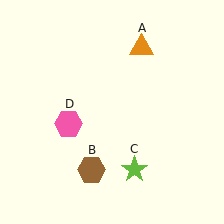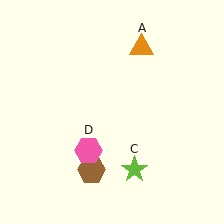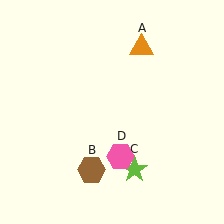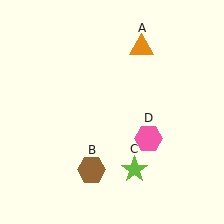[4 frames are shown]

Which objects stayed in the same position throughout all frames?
Orange triangle (object A) and brown hexagon (object B) and lime star (object C) remained stationary.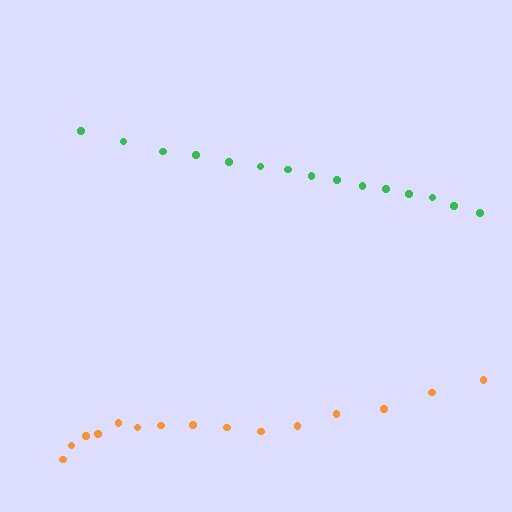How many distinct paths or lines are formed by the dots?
There are 2 distinct paths.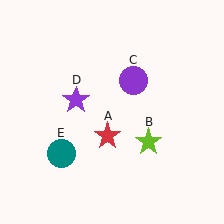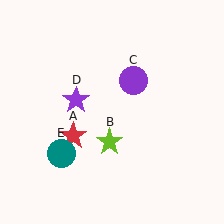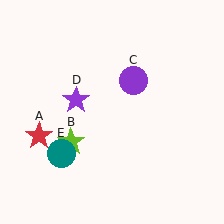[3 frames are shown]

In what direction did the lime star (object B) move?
The lime star (object B) moved left.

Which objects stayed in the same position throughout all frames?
Purple circle (object C) and purple star (object D) and teal circle (object E) remained stationary.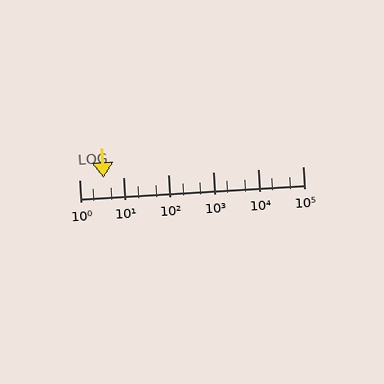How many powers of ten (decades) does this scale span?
The scale spans 5 decades, from 1 to 100000.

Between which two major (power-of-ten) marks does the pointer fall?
The pointer is between 1 and 10.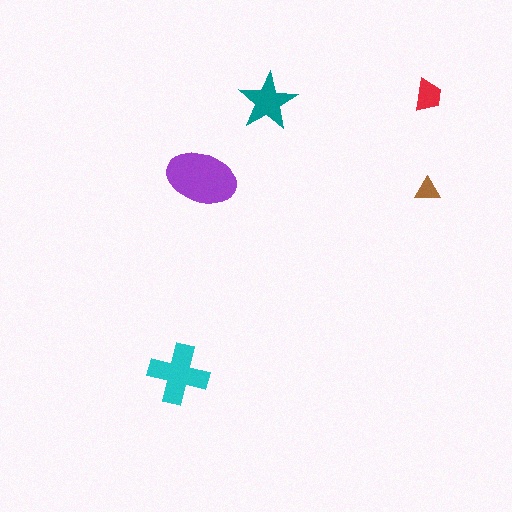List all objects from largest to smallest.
The purple ellipse, the cyan cross, the teal star, the red trapezoid, the brown triangle.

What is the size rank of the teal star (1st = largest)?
3rd.